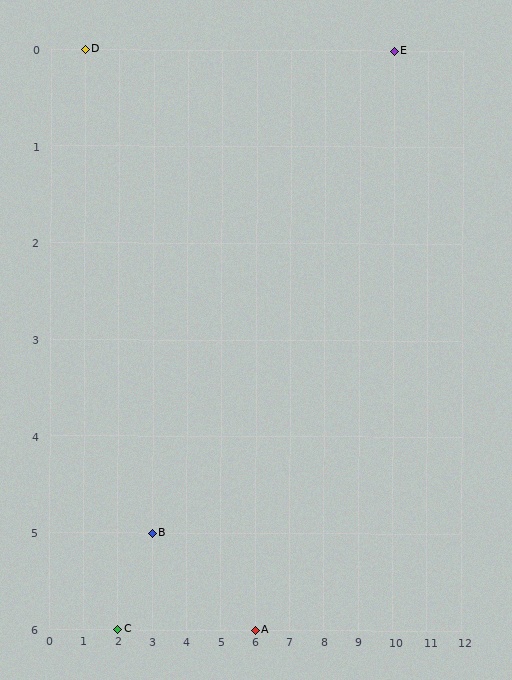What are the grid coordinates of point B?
Point B is at grid coordinates (3, 5).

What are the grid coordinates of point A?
Point A is at grid coordinates (6, 6).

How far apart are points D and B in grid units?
Points D and B are 2 columns and 5 rows apart (about 5.4 grid units diagonally).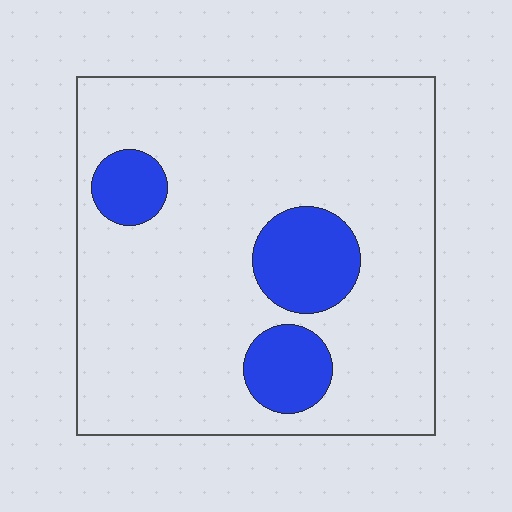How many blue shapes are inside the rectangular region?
3.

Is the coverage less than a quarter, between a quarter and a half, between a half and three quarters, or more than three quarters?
Less than a quarter.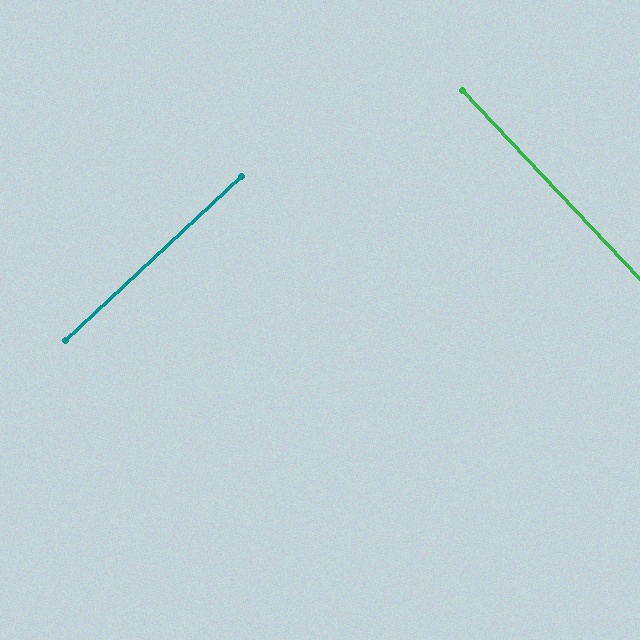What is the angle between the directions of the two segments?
Approximately 90 degrees.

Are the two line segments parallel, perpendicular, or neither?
Perpendicular — they meet at approximately 90°.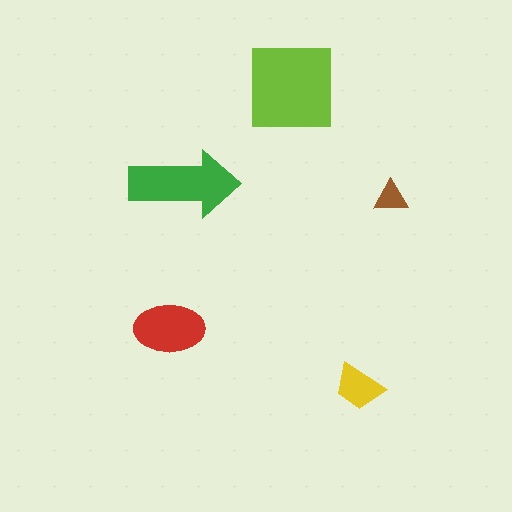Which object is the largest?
The lime square.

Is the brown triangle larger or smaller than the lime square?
Smaller.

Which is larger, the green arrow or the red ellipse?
The green arrow.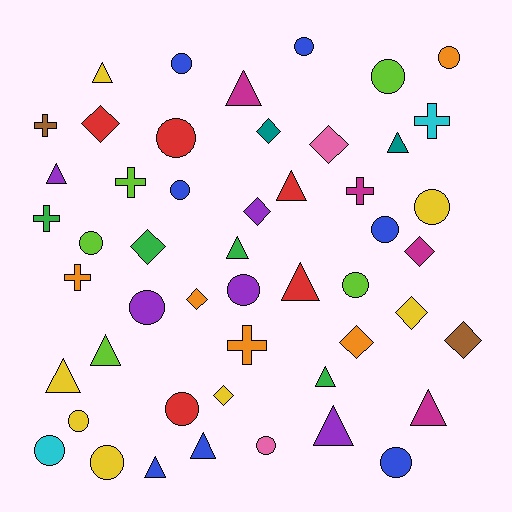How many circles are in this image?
There are 18 circles.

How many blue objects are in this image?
There are 7 blue objects.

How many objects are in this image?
There are 50 objects.